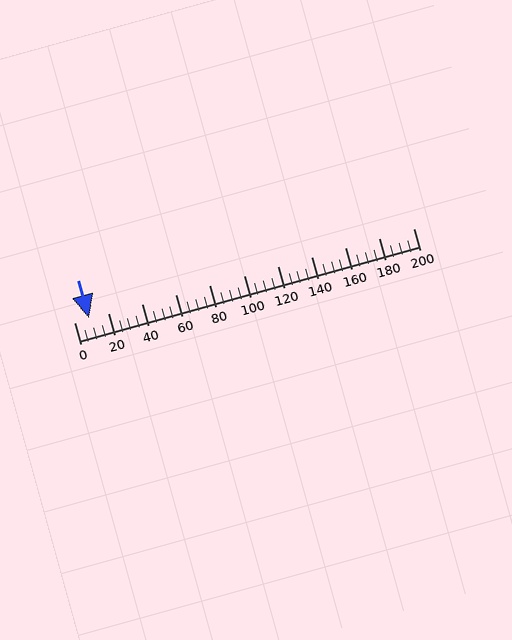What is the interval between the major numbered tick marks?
The major tick marks are spaced 20 units apart.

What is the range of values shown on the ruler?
The ruler shows values from 0 to 200.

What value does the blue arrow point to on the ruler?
The blue arrow points to approximately 9.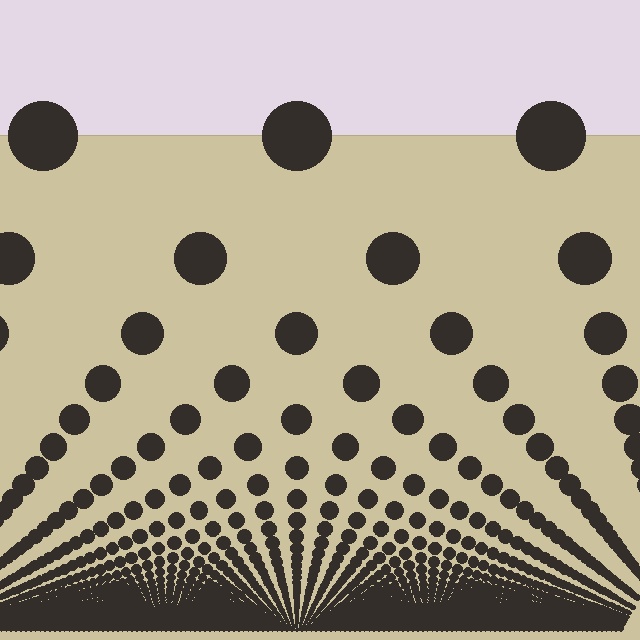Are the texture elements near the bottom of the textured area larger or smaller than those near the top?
Smaller. The gradient is inverted — elements near the bottom are smaller and denser.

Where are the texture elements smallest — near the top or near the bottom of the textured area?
Near the bottom.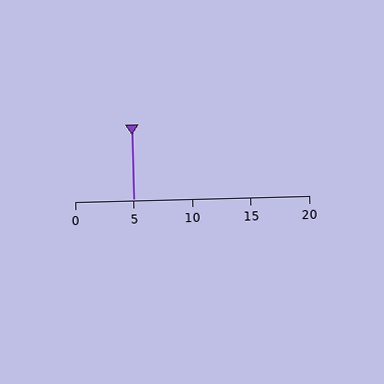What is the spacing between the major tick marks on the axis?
The major ticks are spaced 5 apart.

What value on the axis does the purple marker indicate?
The marker indicates approximately 5.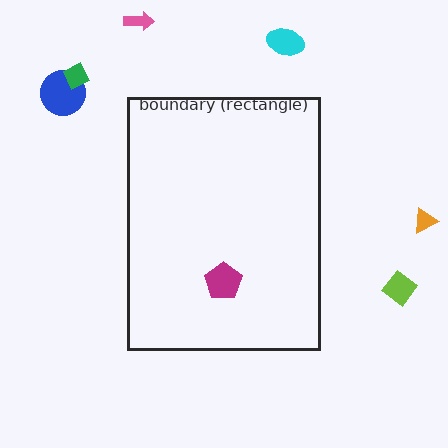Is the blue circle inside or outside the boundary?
Outside.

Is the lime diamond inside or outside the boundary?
Outside.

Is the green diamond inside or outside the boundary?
Outside.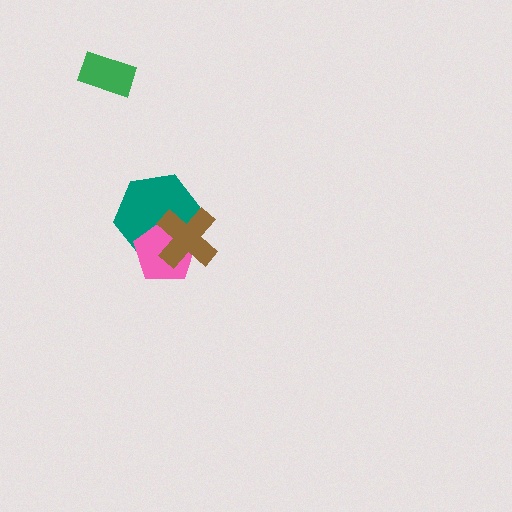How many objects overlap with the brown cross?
2 objects overlap with the brown cross.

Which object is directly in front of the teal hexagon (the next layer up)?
The pink pentagon is directly in front of the teal hexagon.